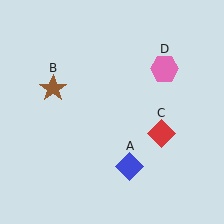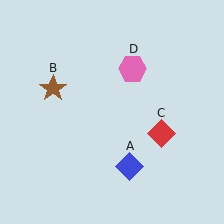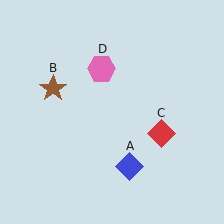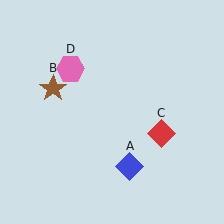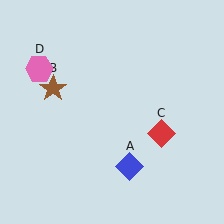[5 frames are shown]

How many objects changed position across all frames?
1 object changed position: pink hexagon (object D).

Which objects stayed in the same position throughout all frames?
Blue diamond (object A) and brown star (object B) and red diamond (object C) remained stationary.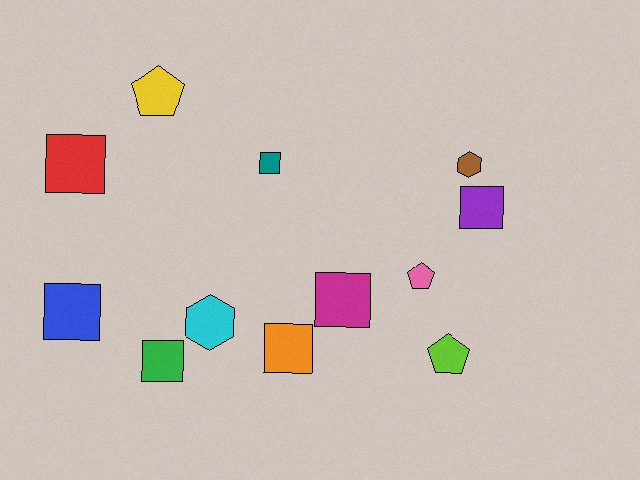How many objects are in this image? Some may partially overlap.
There are 12 objects.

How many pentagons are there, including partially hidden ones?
There are 3 pentagons.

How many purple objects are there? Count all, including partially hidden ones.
There is 1 purple object.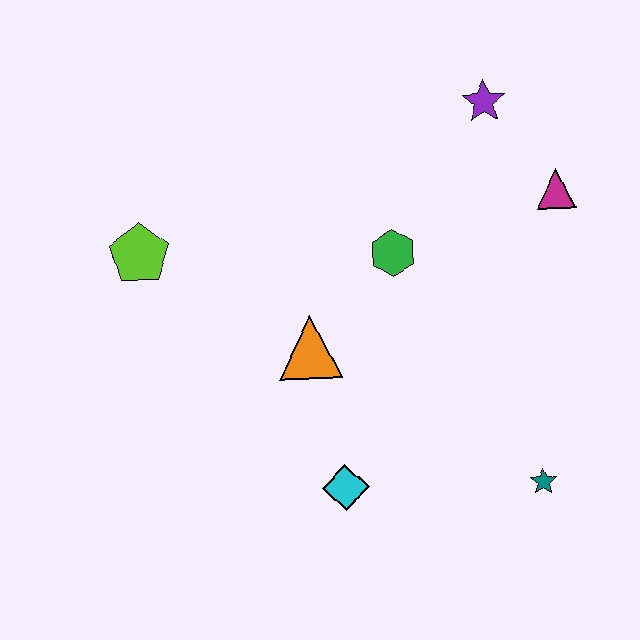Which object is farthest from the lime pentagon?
The teal star is farthest from the lime pentagon.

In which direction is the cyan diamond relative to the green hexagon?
The cyan diamond is below the green hexagon.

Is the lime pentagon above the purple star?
No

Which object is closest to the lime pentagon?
The orange triangle is closest to the lime pentagon.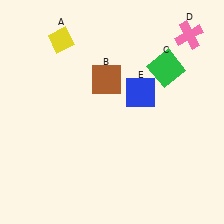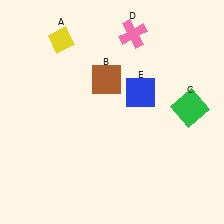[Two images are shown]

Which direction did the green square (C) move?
The green square (C) moved down.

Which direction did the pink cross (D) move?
The pink cross (D) moved left.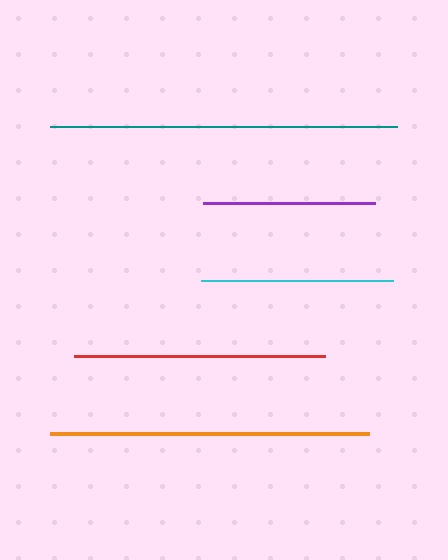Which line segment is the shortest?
The purple line is the shortest at approximately 172 pixels.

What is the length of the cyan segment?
The cyan segment is approximately 192 pixels long.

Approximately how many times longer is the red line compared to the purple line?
The red line is approximately 1.5 times the length of the purple line.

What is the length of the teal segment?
The teal segment is approximately 347 pixels long.